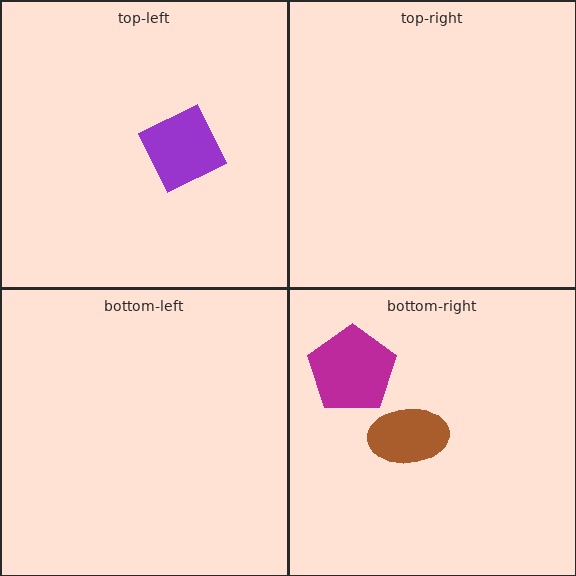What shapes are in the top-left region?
The purple diamond.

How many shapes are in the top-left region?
1.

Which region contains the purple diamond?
The top-left region.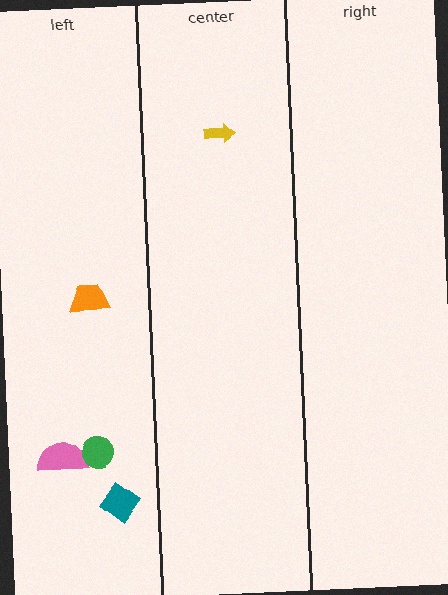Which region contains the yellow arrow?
The center region.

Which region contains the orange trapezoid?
The left region.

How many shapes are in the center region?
1.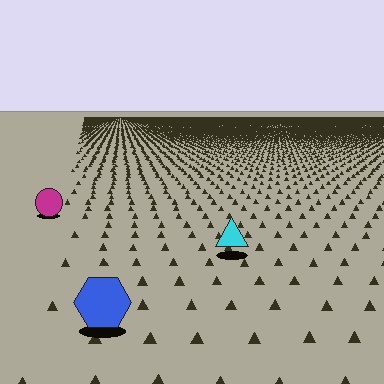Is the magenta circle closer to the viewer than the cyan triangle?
No. The cyan triangle is closer — you can tell from the texture gradient: the ground texture is coarser near it.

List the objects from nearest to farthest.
From nearest to farthest: the blue hexagon, the cyan triangle, the magenta circle.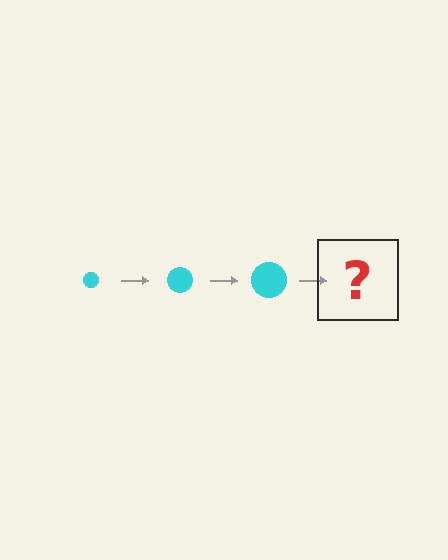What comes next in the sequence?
The next element should be a cyan circle, larger than the previous one.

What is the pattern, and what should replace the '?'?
The pattern is that the circle gets progressively larger each step. The '?' should be a cyan circle, larger than the previous one.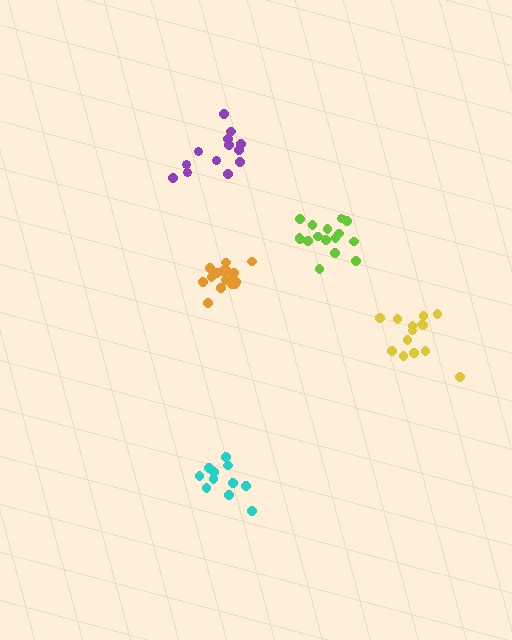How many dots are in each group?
Group 1: 16 dots, Group 2: 16 dots, Group 3: 13 dots, Group 4: 11 dots, Group 5: 14 dots (70 total).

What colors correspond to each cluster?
The clusters are colored: lime, orange, purple, cyan, yellow.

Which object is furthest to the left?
The purple cluster is leftmost.